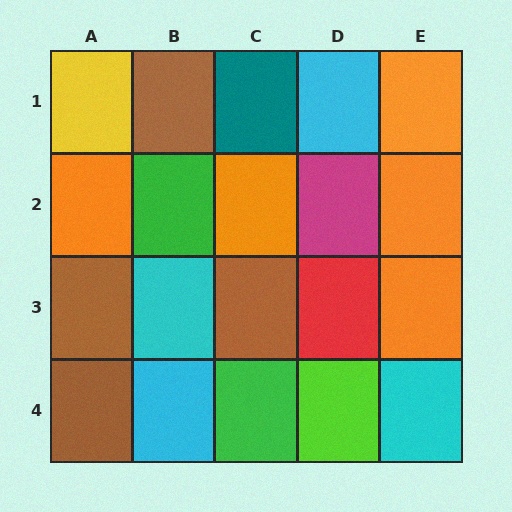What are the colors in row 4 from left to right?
Brown, cyan, green, lime, cyan.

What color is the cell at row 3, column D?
Red.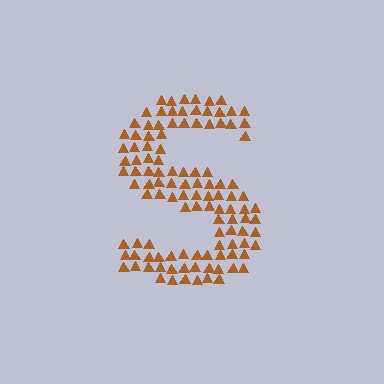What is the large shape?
The large shape is the letter S.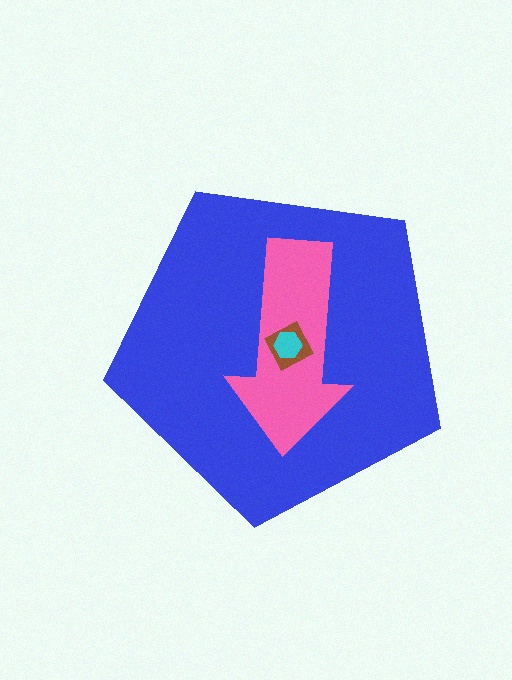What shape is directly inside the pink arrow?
The brown square.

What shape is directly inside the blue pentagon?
The pink arrow.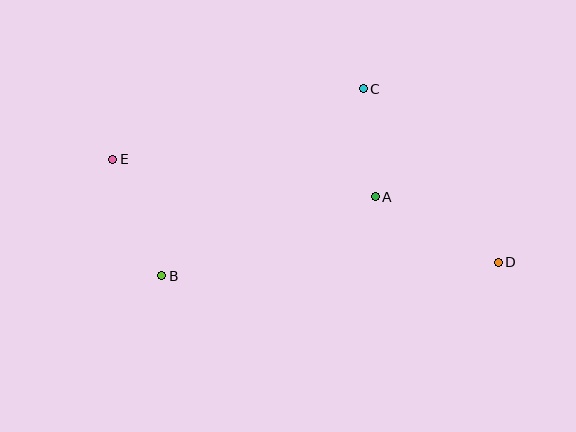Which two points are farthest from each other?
Points D and E are farthest from each other.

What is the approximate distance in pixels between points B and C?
The distance between B and C is approximately 275 pixels.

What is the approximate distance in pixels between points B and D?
The distance between B and D is approximately 336 pixels.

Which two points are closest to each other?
Points A and C are closest to each other.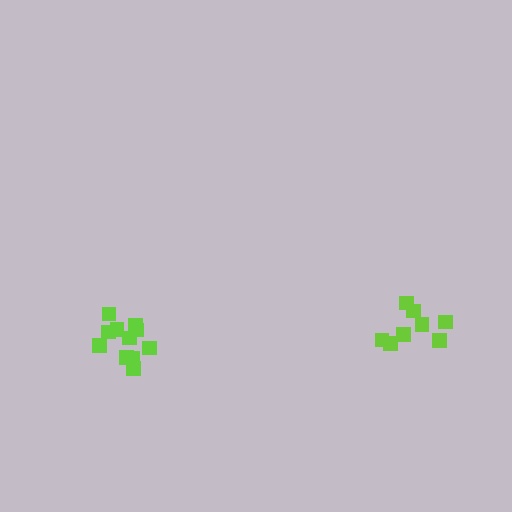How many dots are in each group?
Group 1: 11 dots, Group 2: 8 dots (19 total).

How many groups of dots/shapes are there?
There are 2 groups.